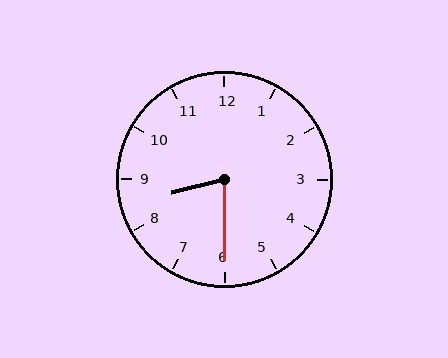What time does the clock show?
8:30.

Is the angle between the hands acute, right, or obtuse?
It is acute.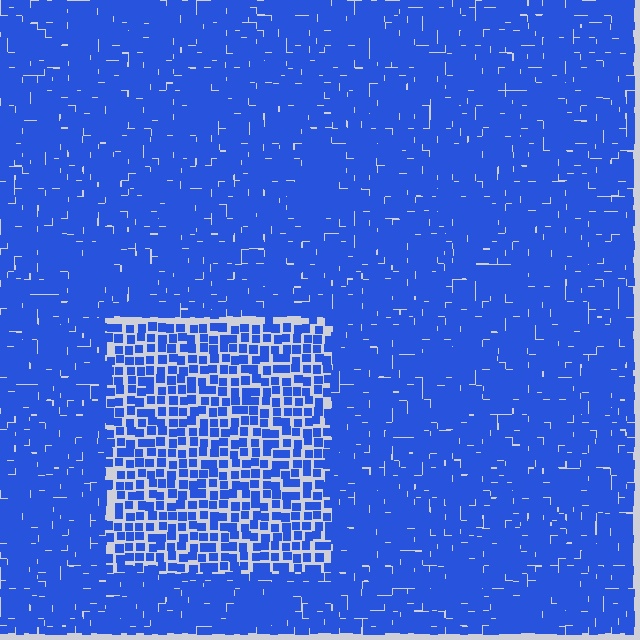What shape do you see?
I see a rectangle.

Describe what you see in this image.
The image contains small blue elements arranged at two different densities. A rectangle-shaped region is visible where the elements are less densely packed than the surrounding area.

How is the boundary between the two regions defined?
The boundary is defined by a change in element density (approximately 1.9x ratio). All elements are the same color, size, and shape.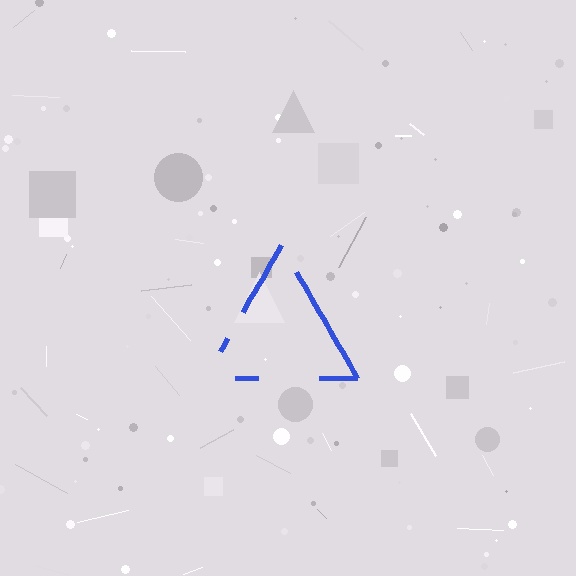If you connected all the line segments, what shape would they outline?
They would outline a triangle.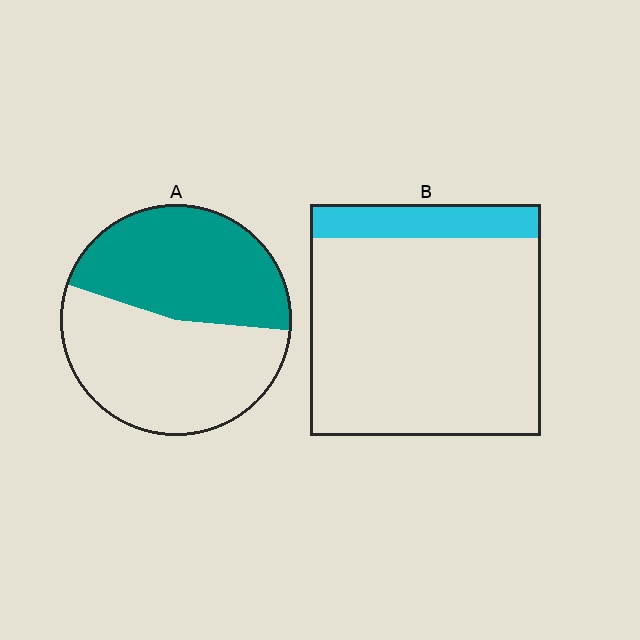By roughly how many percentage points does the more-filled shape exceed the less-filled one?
By roughly 30 percentage points (A over B).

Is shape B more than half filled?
No.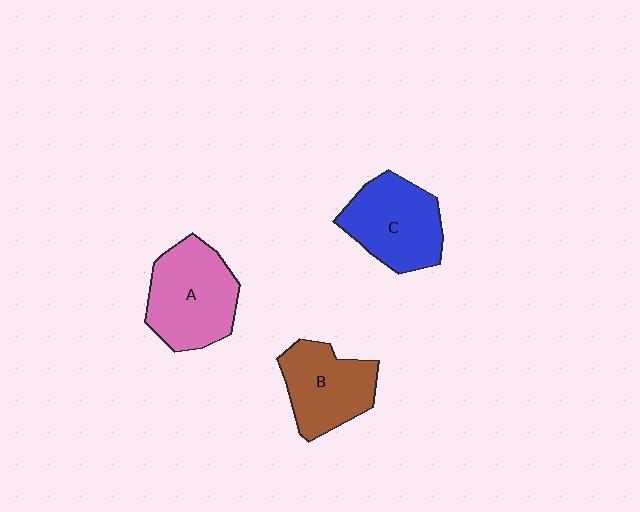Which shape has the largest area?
Shape A (pink).